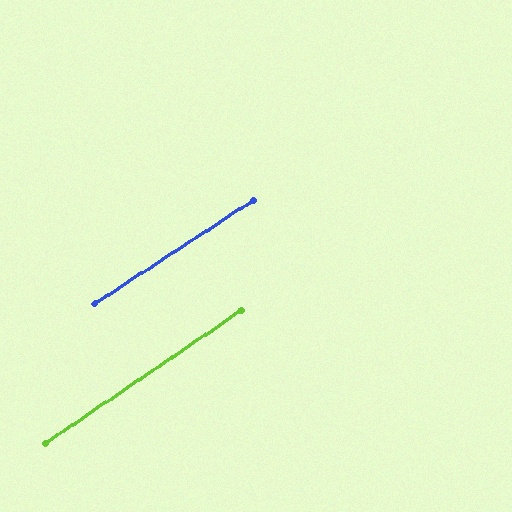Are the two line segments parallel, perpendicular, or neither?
Parallel — their directions differ by only 1.1°.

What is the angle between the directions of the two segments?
Approximately 1 degree.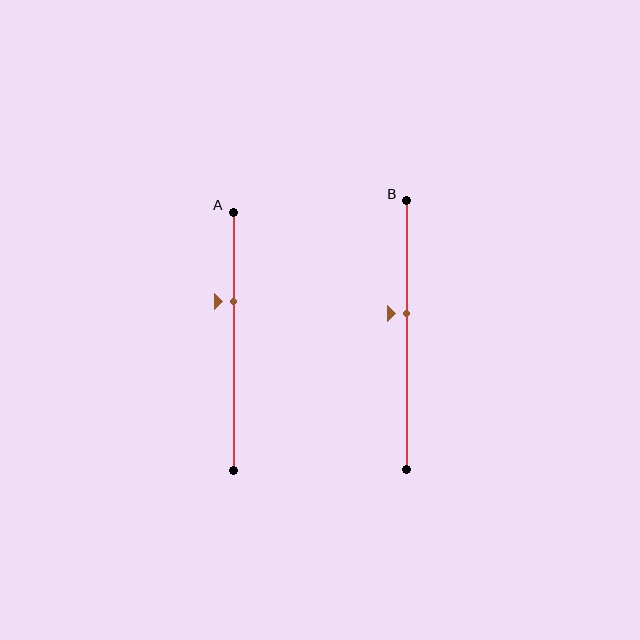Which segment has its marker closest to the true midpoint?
Segment B has its marker closest to the true midpoint.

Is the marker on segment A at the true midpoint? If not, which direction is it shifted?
No, the marker on segment A is shifted upward by about 15% of the segment length.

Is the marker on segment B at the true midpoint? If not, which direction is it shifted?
No, the marker on segment B is shifted upward by about 8% of the segment length.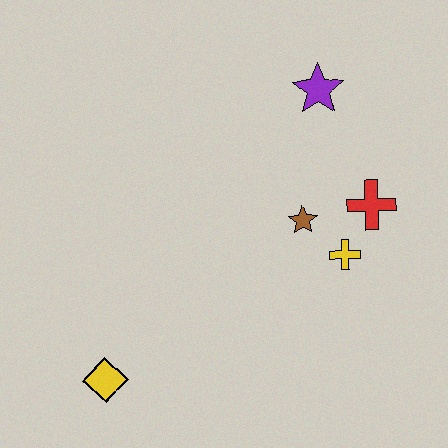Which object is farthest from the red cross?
The yellow diamond is farthest from the red cross.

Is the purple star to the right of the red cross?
No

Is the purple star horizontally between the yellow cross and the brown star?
Yes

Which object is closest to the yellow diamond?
The brown star is closest to the yellow diamond.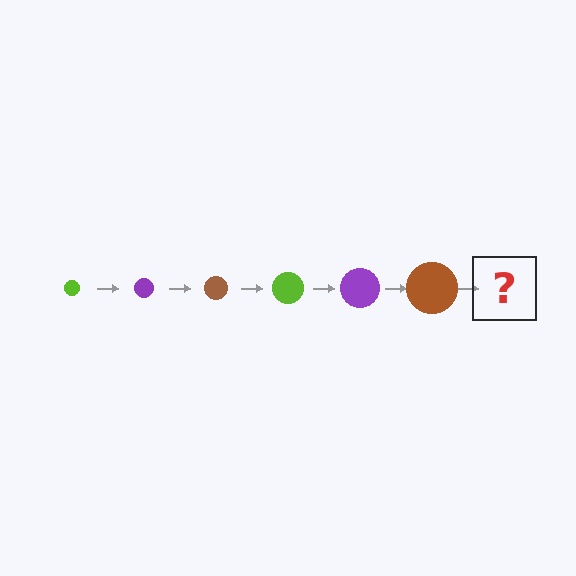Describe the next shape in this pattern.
It should be a lime circle, larger than the previous one.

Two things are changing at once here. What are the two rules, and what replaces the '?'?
The two rules are that the circle grows larger each step and the color cycles through lime, purple, and brown. The '?' should be a lime circle, larger than the previous one.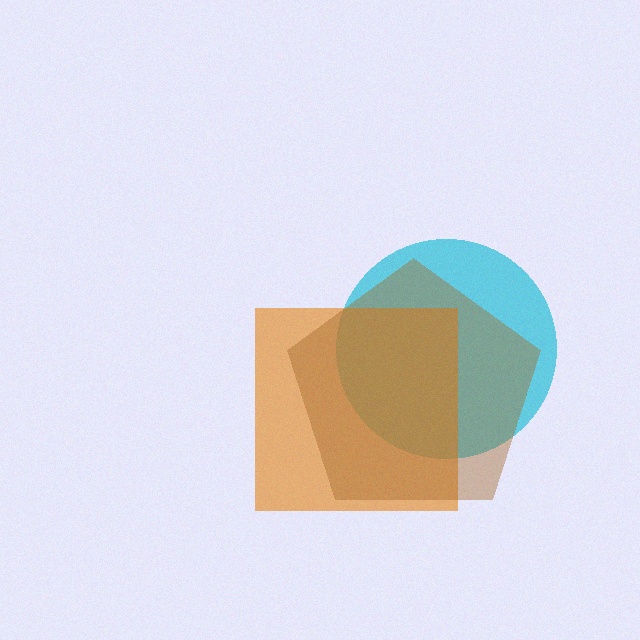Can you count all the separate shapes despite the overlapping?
Yes, there are 3 separate shapes.